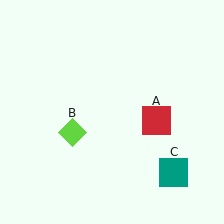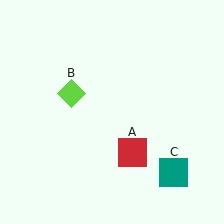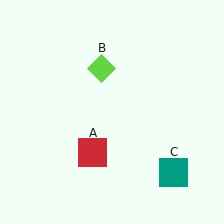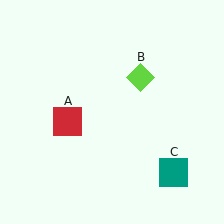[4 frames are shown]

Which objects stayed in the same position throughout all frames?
Teal square (object C) remained stationary.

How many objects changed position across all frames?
2 objects changed position: red square (object A), lime diamond (object B).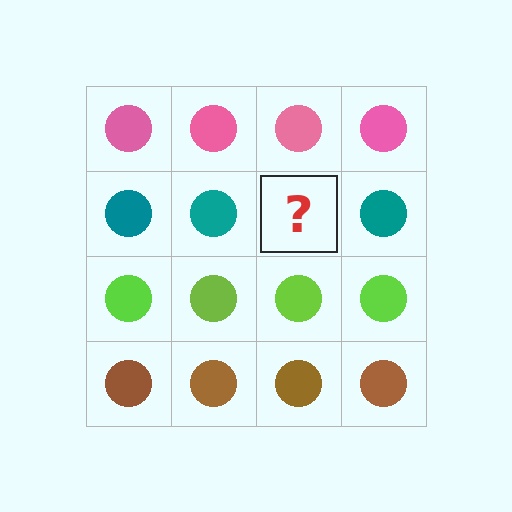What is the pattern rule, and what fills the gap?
The rule is that each row has a consistent color. The gap should be filled with a teal circle.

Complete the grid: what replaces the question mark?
The question mark should be replaced with a teal circle.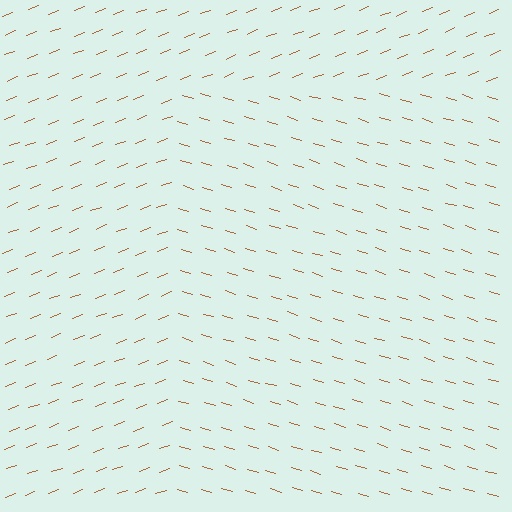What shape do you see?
I see a rectangle.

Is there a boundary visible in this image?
Yes, there is a texture boundary formed by a change in line orientation.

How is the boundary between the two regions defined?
The boundary is defined purely by a change in line orientation (approximately 38 degrees difference). All lines are the same color and thickness.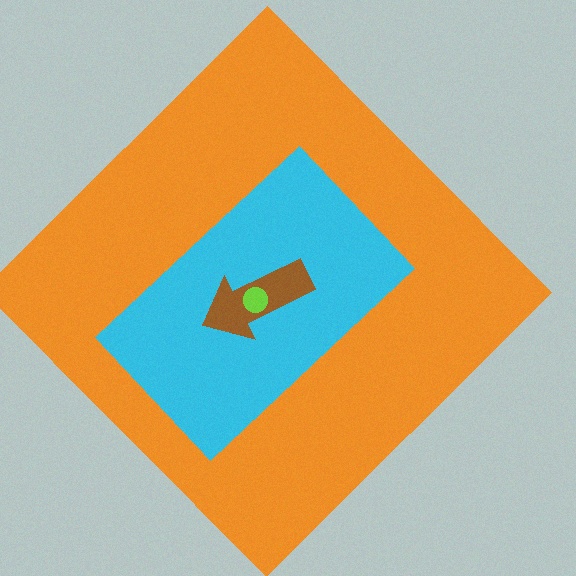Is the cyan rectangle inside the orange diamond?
Yes.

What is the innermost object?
The lime circle.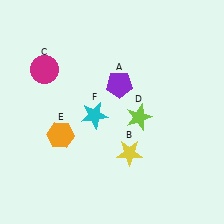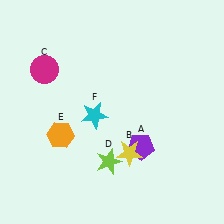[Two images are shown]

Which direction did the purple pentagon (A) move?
The purple pentagon (A) moved down.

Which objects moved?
The objects that moved are: the purple pentagon (A), the lime star (D).